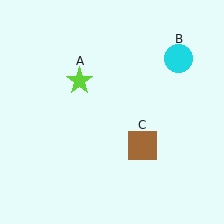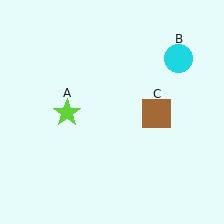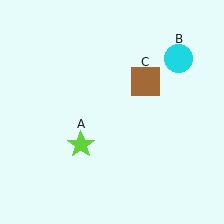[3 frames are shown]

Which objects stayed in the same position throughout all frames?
Cyan circle (object B) remained stationary.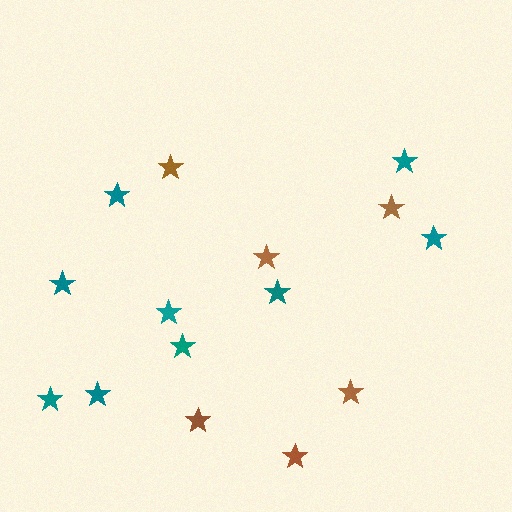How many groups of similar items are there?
There are 2 groups: one group of brown stars (6) and one group of teal stars (9).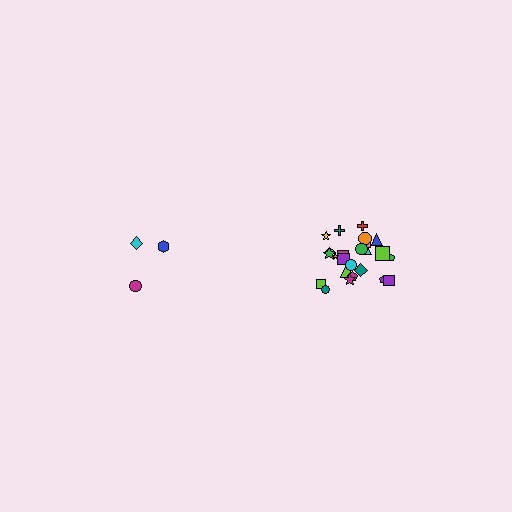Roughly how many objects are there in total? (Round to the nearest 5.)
Roughly 30 objects in total.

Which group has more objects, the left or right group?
The right group.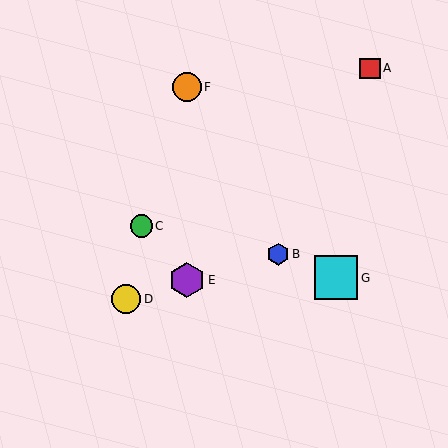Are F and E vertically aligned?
Yes, both are at x≈187.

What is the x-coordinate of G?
Object G is at x≈336.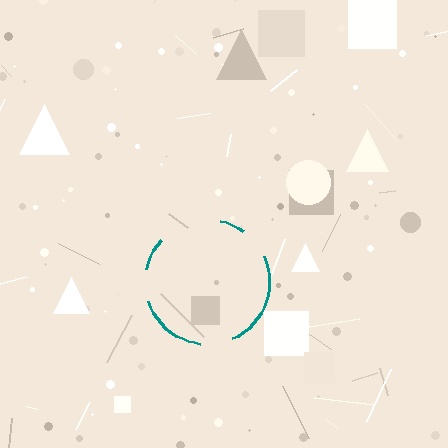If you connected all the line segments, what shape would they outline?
They would outline a circle.